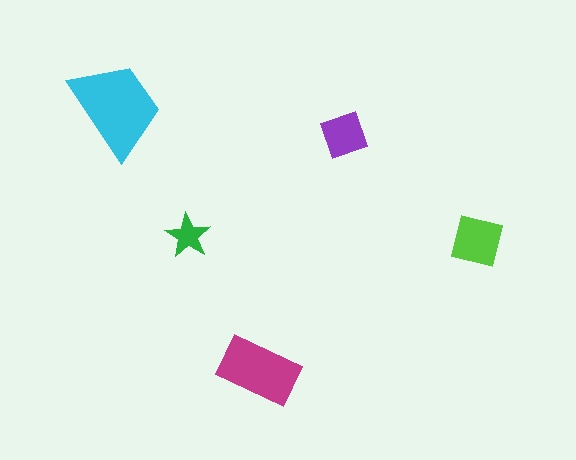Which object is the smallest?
The green star.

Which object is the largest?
The cyan trapezoid.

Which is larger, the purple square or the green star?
The purple square.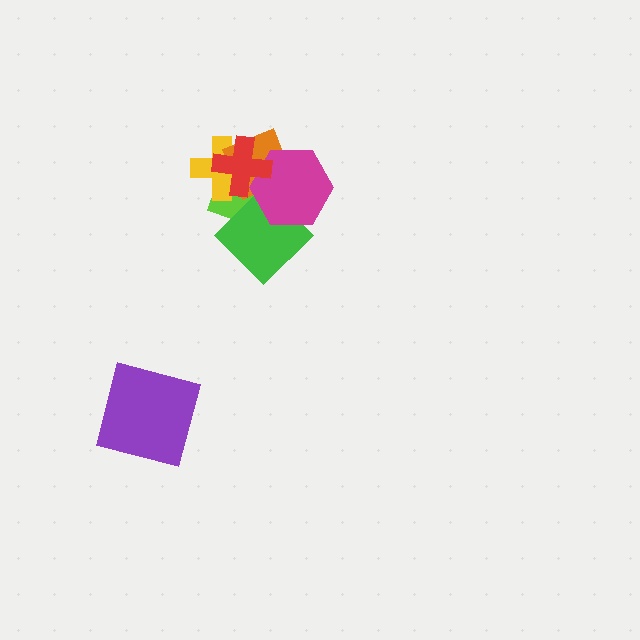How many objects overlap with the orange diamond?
5 objects overlap with the orange diamond.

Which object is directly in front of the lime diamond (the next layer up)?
The green diamond is directly in front of the lime diamond.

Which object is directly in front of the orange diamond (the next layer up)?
The magenta hexagon is directly in front of the orange diamond.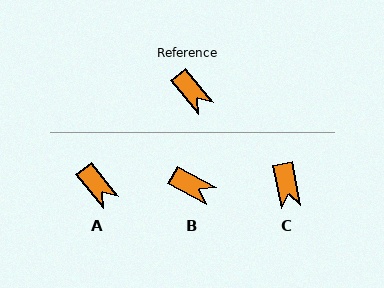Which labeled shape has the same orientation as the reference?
A.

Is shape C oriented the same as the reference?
No, it is off by about 28 degrees.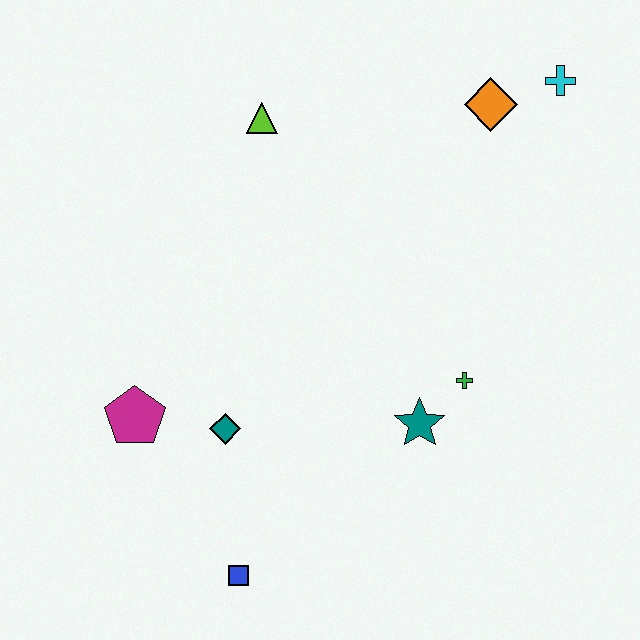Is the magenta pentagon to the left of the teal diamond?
Yes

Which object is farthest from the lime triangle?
The blue square is farthest from the lime triangle.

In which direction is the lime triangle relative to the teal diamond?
The lime triangle is above the teal diamond.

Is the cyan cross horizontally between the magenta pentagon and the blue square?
No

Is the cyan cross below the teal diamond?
No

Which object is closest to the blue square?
The teal diamond is closest to the blue square.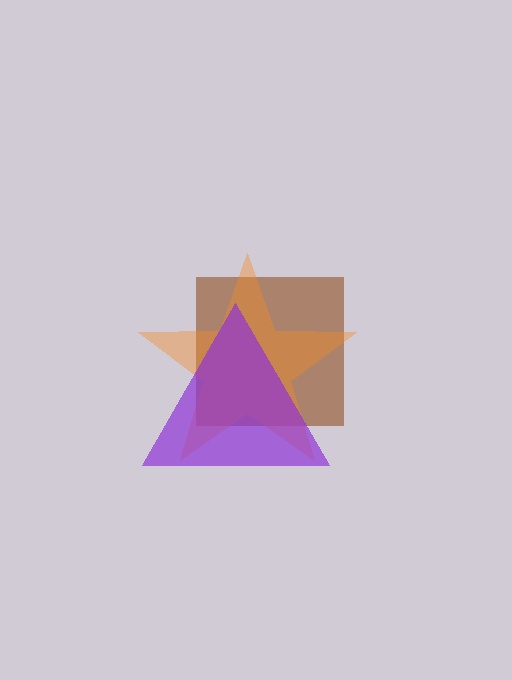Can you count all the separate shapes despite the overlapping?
Yes, there are 3 separate shapes.